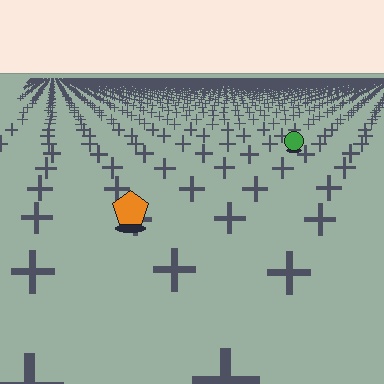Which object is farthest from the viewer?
The green circle is farthest from the viewer. It appears smaller and the ground texture around it is denser.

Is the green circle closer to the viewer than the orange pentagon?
No. The orange pentagon is closer — you can tell from the texture gradient: the ground texture is coarser near it.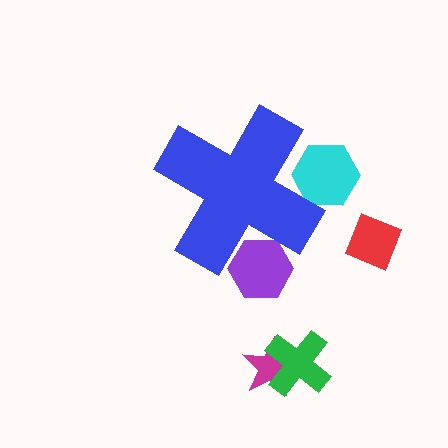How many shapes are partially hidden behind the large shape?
2 shapes are partially hidden.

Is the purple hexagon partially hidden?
Yes, the purple hexagon is partially hidden behind the blue cross.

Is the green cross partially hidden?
No, the green cross is fully visible.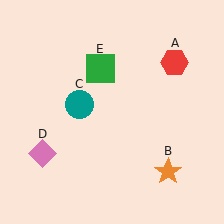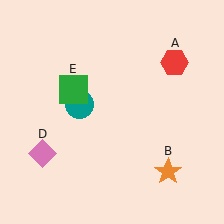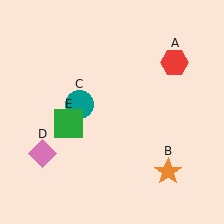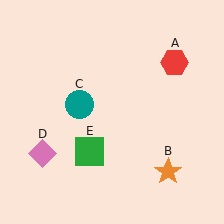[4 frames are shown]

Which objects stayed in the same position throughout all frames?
Red hexagon (object A) and orange star (object B) and teal circle (object C) and pink diamond (object D) remained stationary.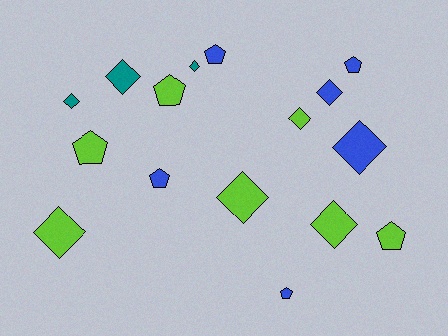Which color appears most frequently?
Lime, with 7 objects.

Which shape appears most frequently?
Diamond, with 9 objects.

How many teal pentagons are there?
There are no teal pentagons.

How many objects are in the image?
There are 16 objects.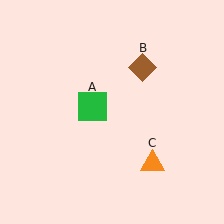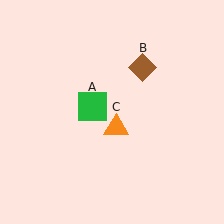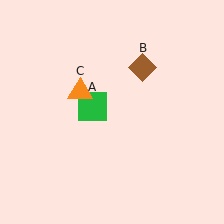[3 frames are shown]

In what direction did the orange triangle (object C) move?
The orange triangle (object C) moved up and to the left.